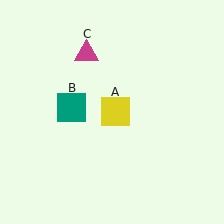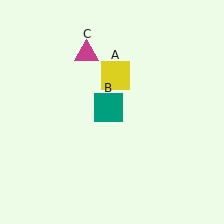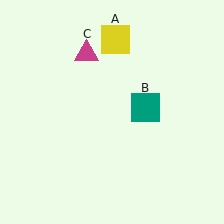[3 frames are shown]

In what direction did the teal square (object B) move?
The teal square (object B) moved right.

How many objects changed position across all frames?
2 objects changed position: yellow square (object A), teal square (object B).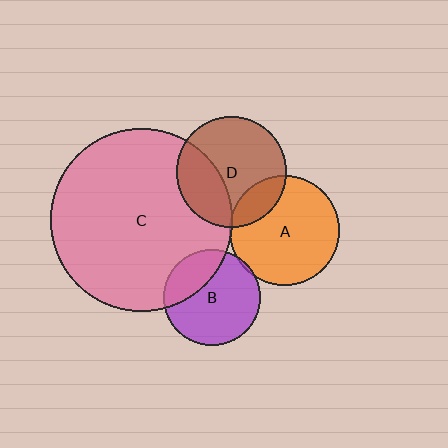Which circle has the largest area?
Circle C (pink).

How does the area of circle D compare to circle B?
Approximately 1.3 times.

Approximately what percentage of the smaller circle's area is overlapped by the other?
Approximately 5%.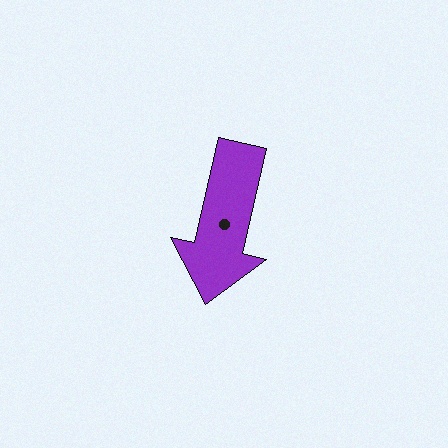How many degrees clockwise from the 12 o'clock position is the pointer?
Approximately 193 degrees.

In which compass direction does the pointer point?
South.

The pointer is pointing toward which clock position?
Roughly 6 o'clock.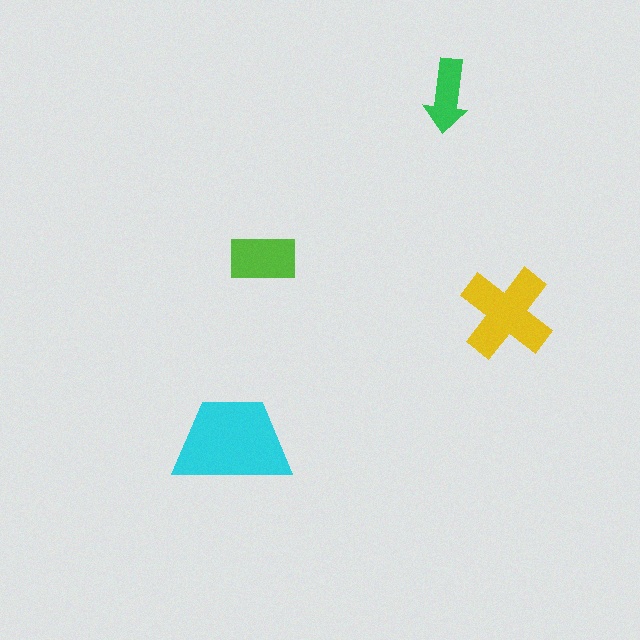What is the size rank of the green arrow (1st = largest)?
4th.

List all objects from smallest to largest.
The green arrow, the lime rectangle, the yellow cross, the cyan trapezoid.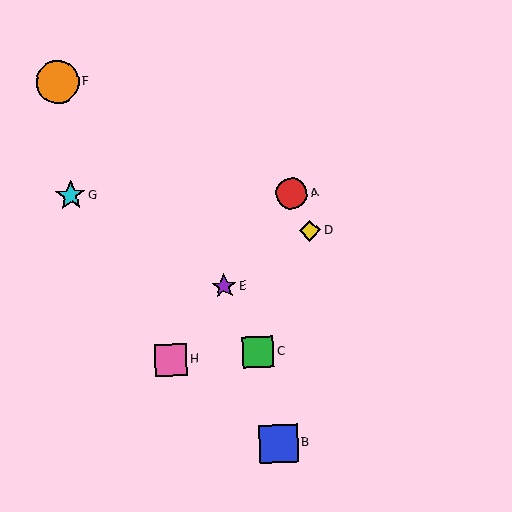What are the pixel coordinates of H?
Object H is at (171, 360).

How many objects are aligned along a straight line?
3 objects (A, E, H) are aligned along a straight line.